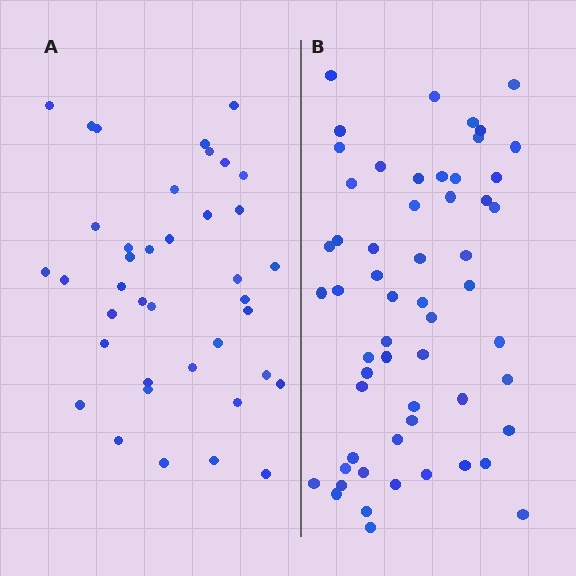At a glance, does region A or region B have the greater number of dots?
Region B (the right region) has more dots.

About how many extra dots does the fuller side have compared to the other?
Region B has approximately 20 more dots than region A.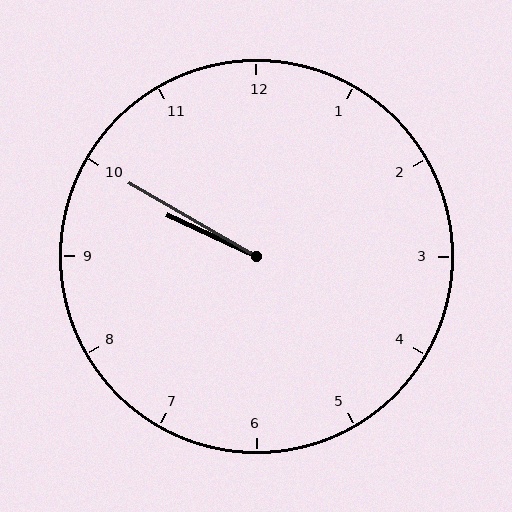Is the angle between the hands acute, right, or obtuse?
It is acute.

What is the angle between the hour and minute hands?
Approximately 5 degrees.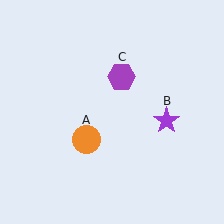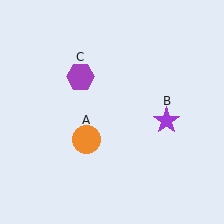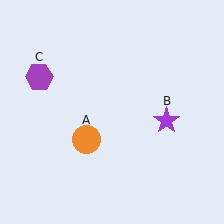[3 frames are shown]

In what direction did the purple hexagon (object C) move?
The purple hexagon (object C) moved left.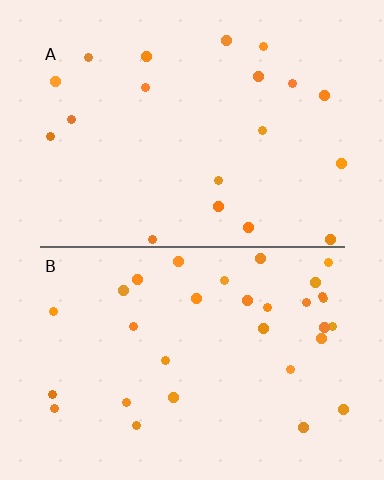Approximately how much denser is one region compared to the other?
Approximately 1.7× — region B over region A.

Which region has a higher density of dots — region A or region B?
B (the bottom).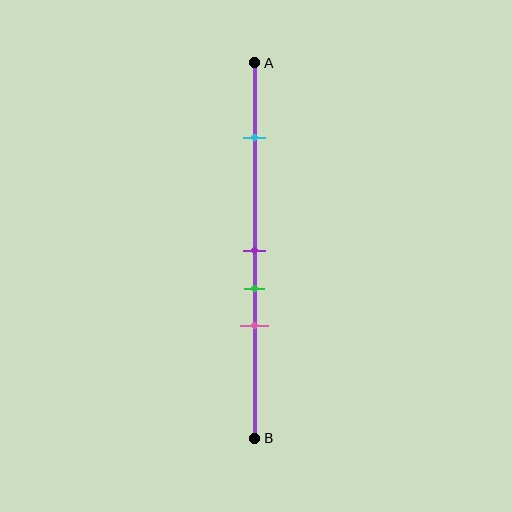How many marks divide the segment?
There are 4 marks dividing the segment.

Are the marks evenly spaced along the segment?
No, the marks are not evenly spaced.